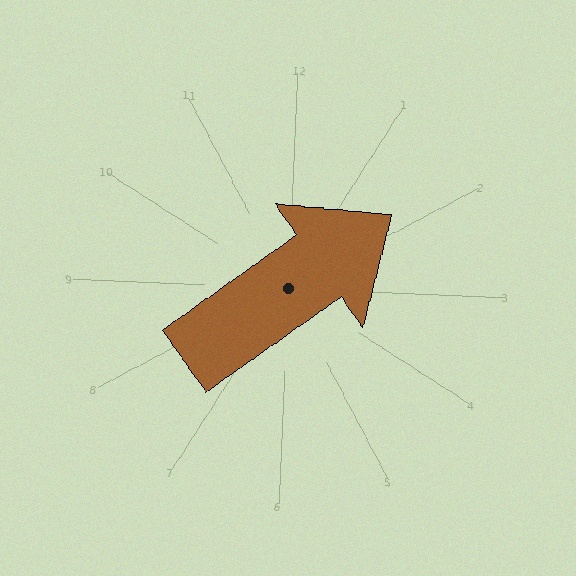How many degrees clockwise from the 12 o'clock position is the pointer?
Approximately 52 degrees.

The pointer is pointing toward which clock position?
Roughly 2 o'clock.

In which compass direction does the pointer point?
Northeast.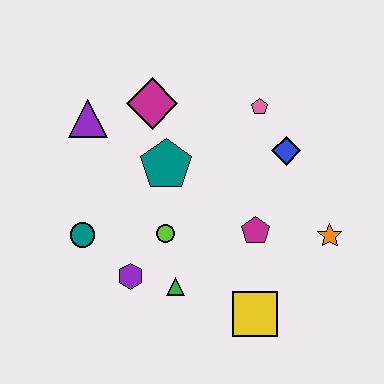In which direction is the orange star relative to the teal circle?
The orange star is to the right of the teal circle.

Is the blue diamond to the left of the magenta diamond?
No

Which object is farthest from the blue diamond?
The teal circle is farthest from the blue diamond.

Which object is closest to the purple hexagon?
The green triangle is closest to the purple hexagon.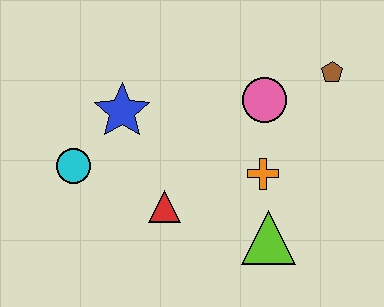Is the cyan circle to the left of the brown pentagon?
Yes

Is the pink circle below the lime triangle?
No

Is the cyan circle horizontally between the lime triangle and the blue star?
No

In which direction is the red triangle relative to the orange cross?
The red triangle is to the left of the orange cross.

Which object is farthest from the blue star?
The brown pentagon is farthest from the blue star.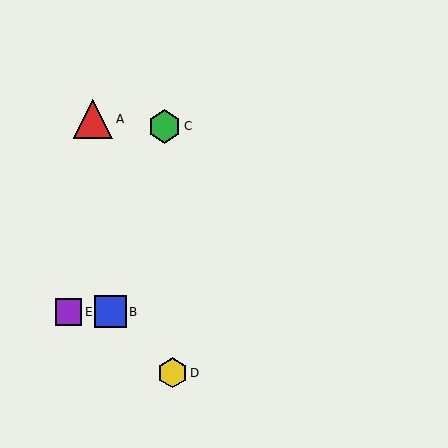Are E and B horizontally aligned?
Yes, both are at y≈312.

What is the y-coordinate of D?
Object D is at y≈373.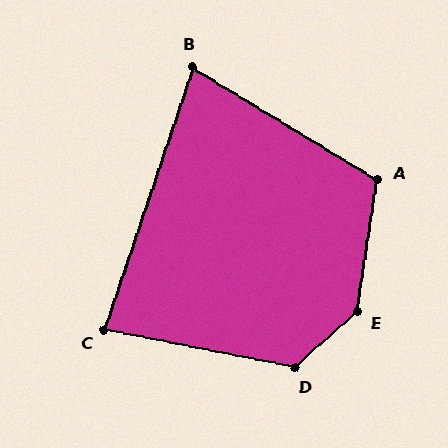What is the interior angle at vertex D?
Approximately 127 degrees (obtuse).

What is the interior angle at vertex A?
Approximately 113 degrees (obtuse).